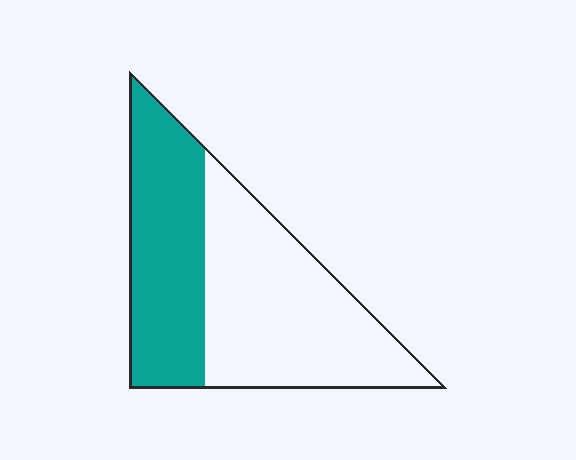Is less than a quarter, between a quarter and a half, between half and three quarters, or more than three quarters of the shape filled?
Between a quarter and a half.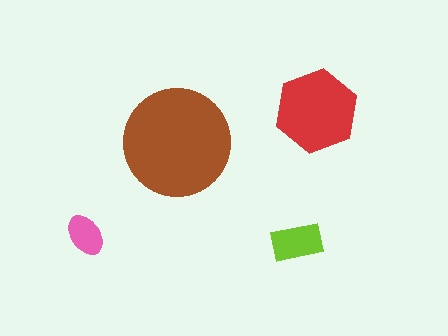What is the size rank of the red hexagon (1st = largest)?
2nd.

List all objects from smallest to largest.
The pink ellipse, the lime rectangle, the red hexagon, the brown circle.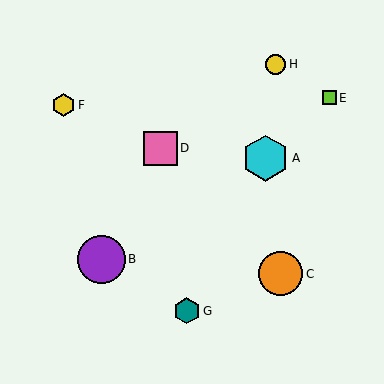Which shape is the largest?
The purple circle (labeled B) is the largest.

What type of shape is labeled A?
Shape A is a cyan hexagon.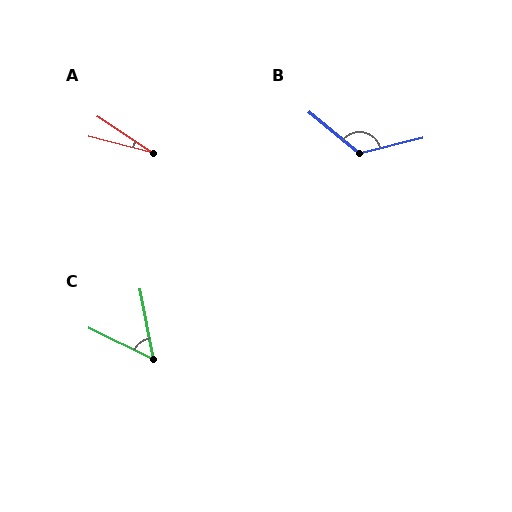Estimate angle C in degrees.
Approximately 54 degrees.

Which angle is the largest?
B, at approximately 127 degrees.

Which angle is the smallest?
A, at approximately 19 degrees.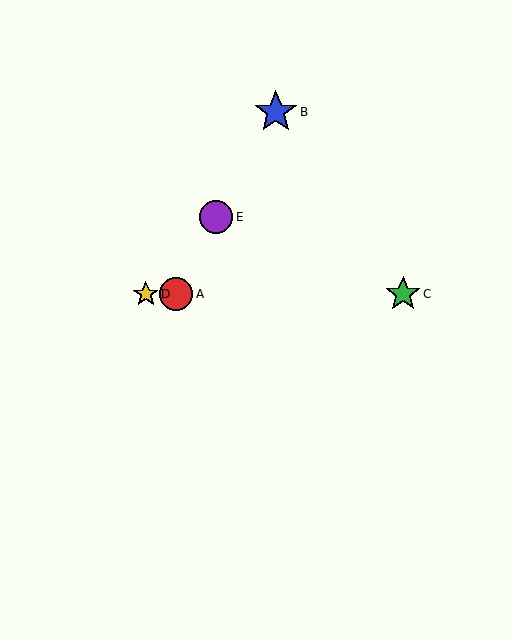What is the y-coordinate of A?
Object A is at y≈294.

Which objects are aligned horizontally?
Objects A, C, D are aligned horizontally.